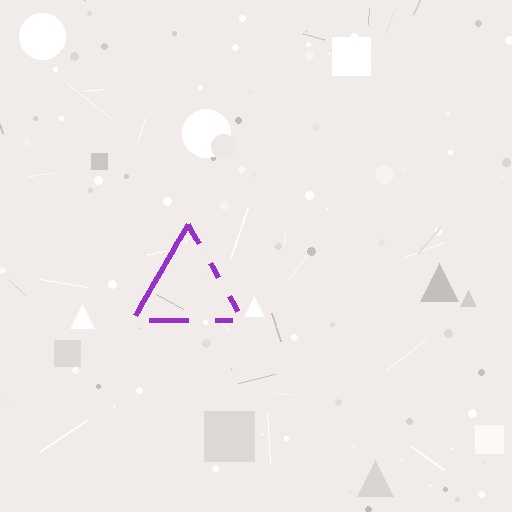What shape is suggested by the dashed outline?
The dashed outline suggests a triangle.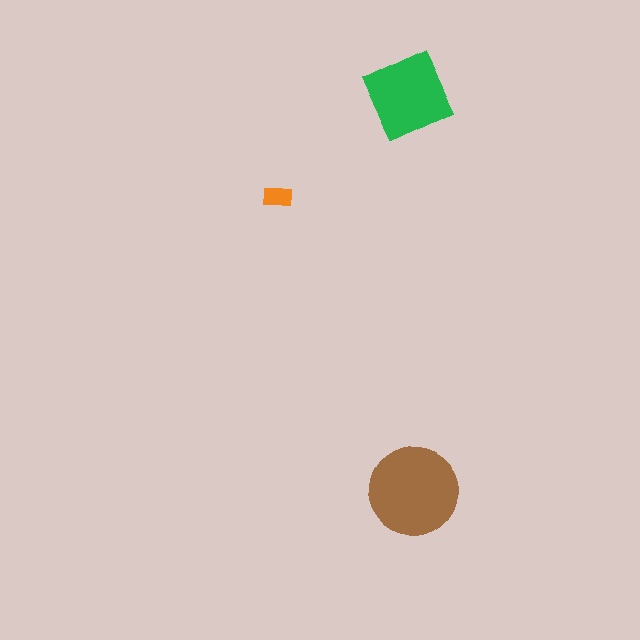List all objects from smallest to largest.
The orange rectangle, the green square, the brown circle.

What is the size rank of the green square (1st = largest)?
2nd.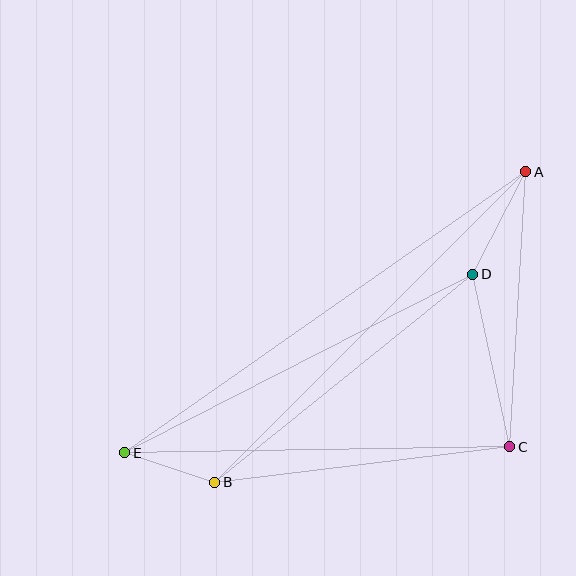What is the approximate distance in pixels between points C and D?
The distance between C and D is approximately 176 pixels.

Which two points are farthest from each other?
Points A and E are farthest from each other.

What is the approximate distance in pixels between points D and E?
The distance between D and E is approximately 392 pixels.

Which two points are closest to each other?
Points B and E are closest to each other.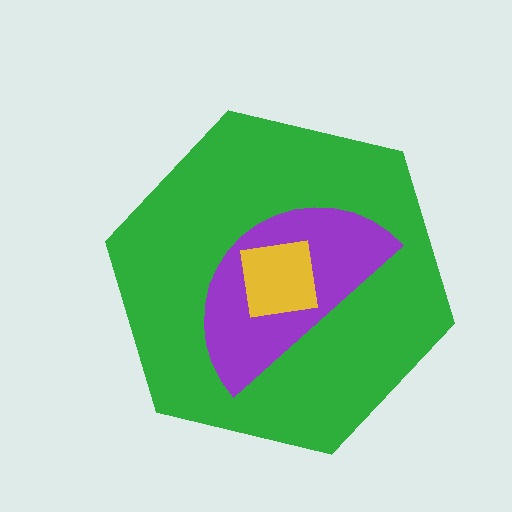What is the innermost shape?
The yellow square.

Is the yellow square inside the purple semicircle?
Yes.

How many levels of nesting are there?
3.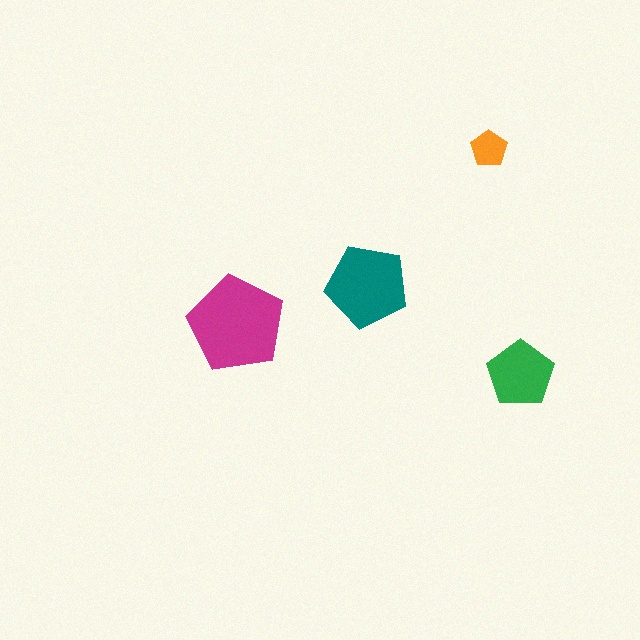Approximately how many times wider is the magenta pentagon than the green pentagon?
About 1.5 times wider.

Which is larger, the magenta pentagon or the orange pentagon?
The magenta one.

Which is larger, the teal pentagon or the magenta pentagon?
The magenta one.